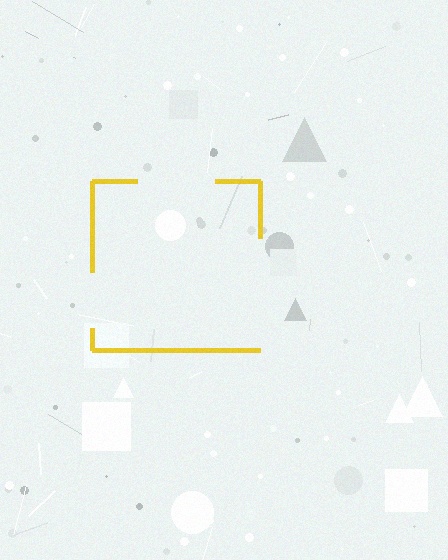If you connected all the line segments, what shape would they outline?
They would outline a square.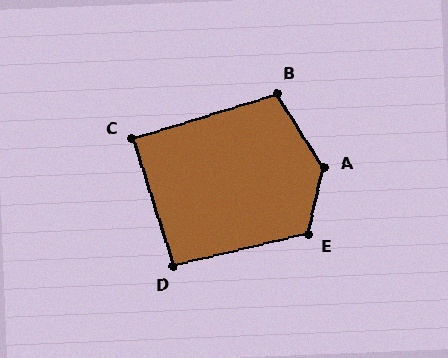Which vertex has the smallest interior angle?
C, at approximately 89 degrees.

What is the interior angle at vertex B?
Approximately 105 degrees (obtuse).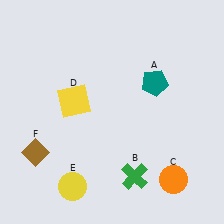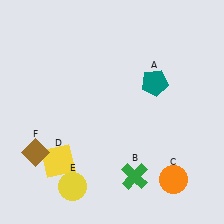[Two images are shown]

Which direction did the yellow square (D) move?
The yellow square (D) moved down.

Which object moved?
The yellow square (D) moved down.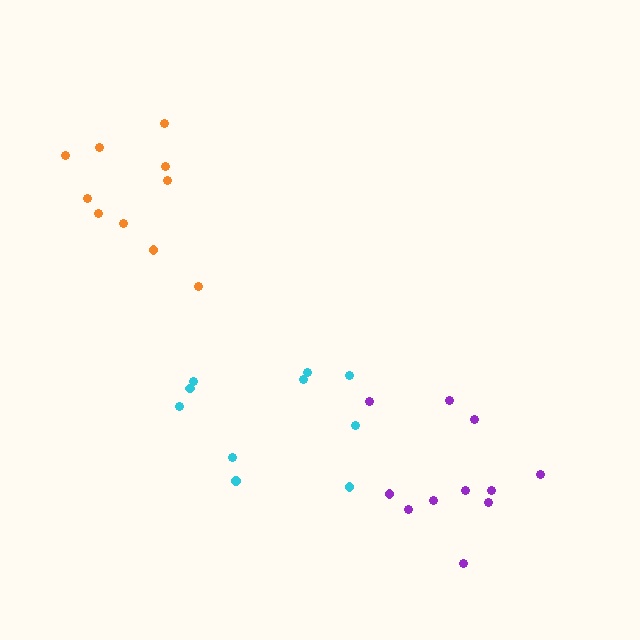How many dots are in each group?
Group 1: 10 dots, Group 2: 11 dots, Group 3: 10 dots (31 total).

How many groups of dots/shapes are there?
There are 3 groups.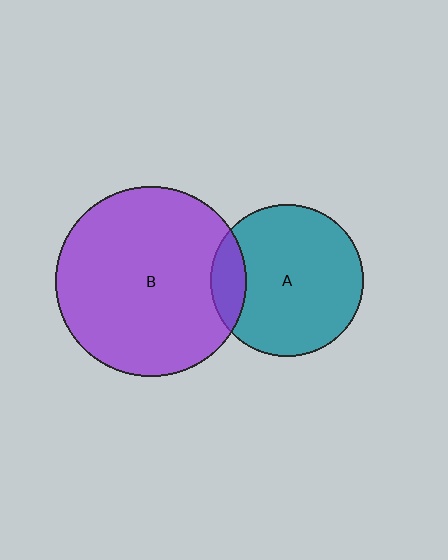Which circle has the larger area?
Circle B (purple).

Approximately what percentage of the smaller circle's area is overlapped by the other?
Approximately 15%.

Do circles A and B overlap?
Yes.